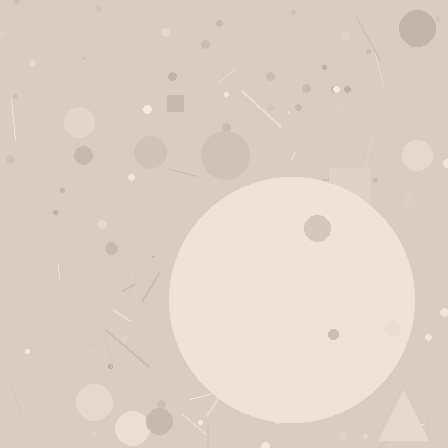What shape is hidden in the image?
A circle is hidden in the image.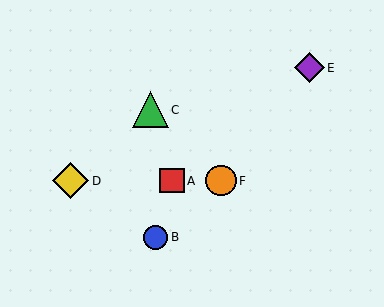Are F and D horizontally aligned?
Yes, both are at y≈181.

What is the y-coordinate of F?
Object F is at y≈181.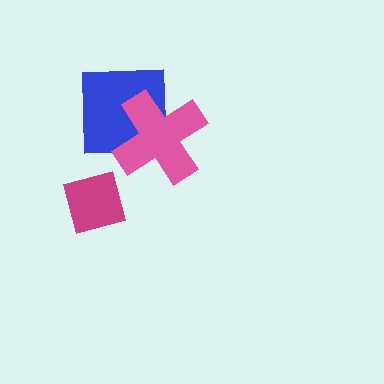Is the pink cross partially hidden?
No, no other shape covers it.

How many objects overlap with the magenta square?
0 objects overlap with the magenta square.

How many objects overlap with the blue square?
1 object overlaps with the blue square.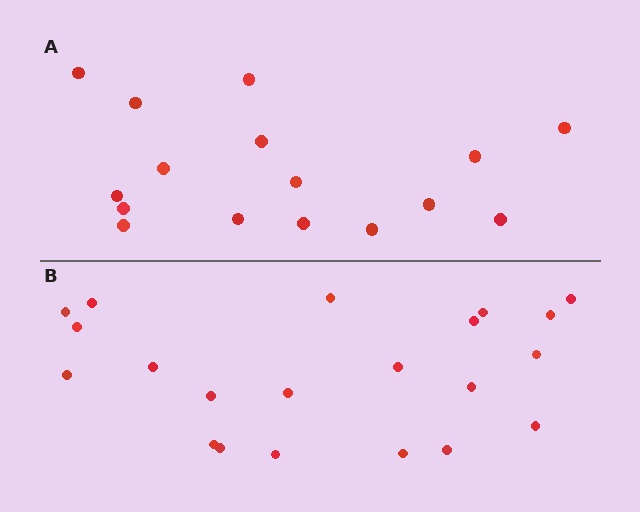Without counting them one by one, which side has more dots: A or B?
Region B (the bottom region) has more dots.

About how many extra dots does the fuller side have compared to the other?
Region B has about 5 more dots than region A.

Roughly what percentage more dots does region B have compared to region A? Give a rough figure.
About 30% more.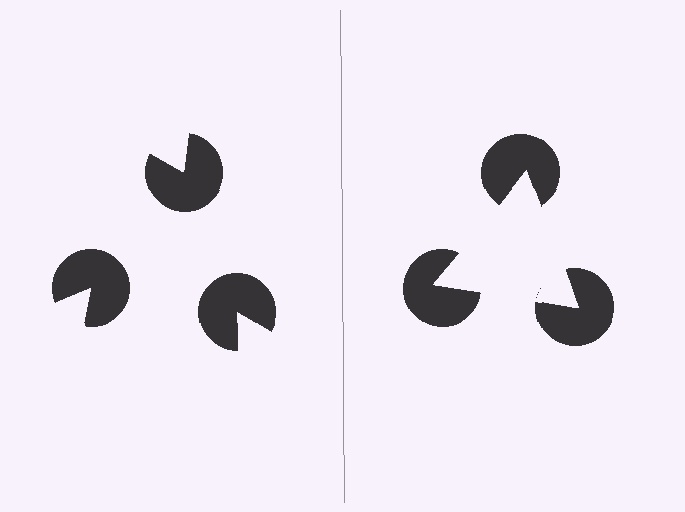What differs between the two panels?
The pac-man discs are positioned identically on both sides; only the wedge orientations differ. On the right they align to a triangle; on the left they are misaligned.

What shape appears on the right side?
An illusory triangle.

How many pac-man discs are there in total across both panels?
6 — 3 on each side.